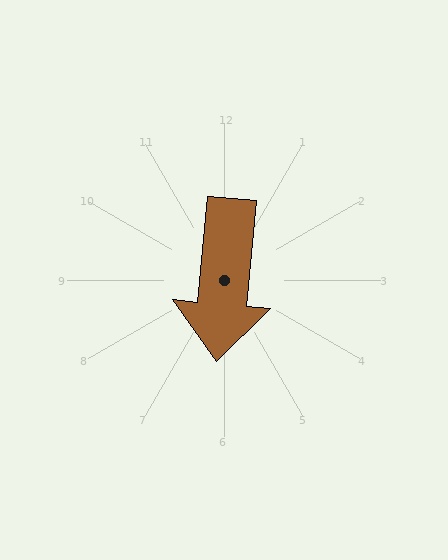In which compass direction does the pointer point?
South.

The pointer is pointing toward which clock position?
Roughly 6 o'clock.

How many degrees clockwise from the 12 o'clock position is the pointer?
Approximately 185 degrees.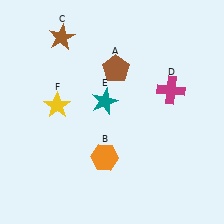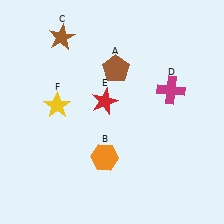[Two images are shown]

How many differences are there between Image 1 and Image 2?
There is 1 difference between the two images.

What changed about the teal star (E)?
In Image 1, E is teal. In Image 2, it changed to red.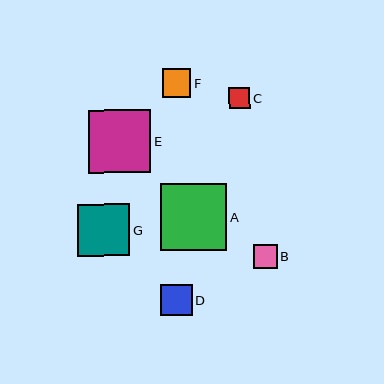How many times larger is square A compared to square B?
Square A is approximately 2.7 times the size of square B.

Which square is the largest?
Square A is the largest with a size of approximately 66 pixels.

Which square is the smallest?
Square C is the smallest with a size of approximately 22 pixels.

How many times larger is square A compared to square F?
Square A is approximately 2.3 times the size of square F.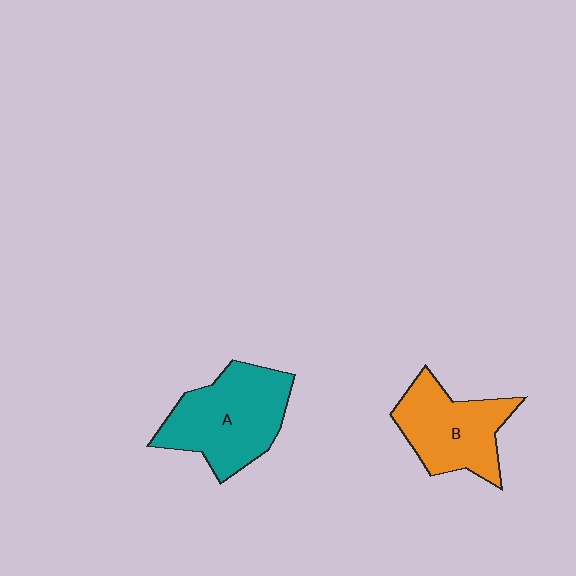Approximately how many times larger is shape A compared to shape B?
Approximately 1.2 times.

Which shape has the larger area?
Shape A (teal).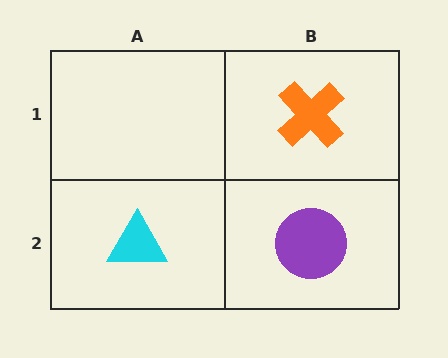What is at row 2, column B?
A purple circle.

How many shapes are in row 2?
2 shapes.